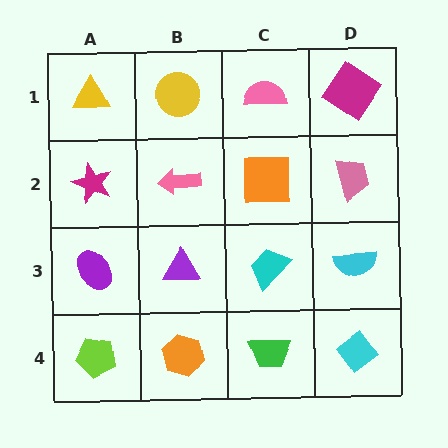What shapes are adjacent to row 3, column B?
A pink arrow (row 2, column B), an orange hexagon (row 4, column B), a purple ellipse (row 3, column A), a cyan trapezoid (row 3, column C).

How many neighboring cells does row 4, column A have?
2.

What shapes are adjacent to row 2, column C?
A pink semicircle (row 1, column C), a cyan trapezoid (row 3, column C), a pink arrow (row 2, column B), a pink trapezoid (row 2, column D).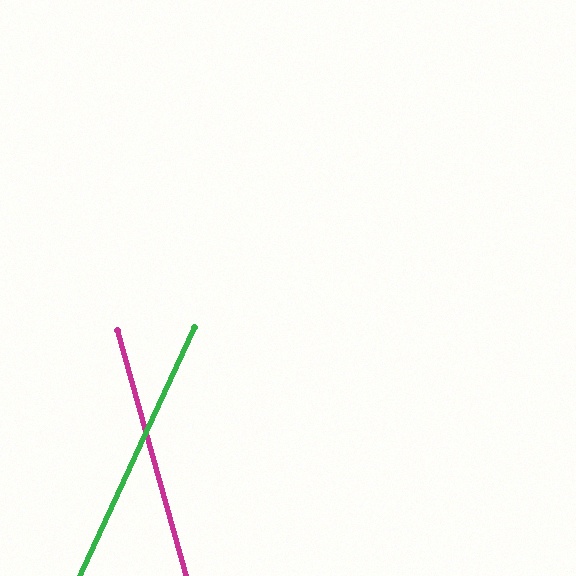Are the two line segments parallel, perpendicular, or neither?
Neither parallel nor perpendicular — they differ by about 40°.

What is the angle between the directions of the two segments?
Approximately 40 degrees.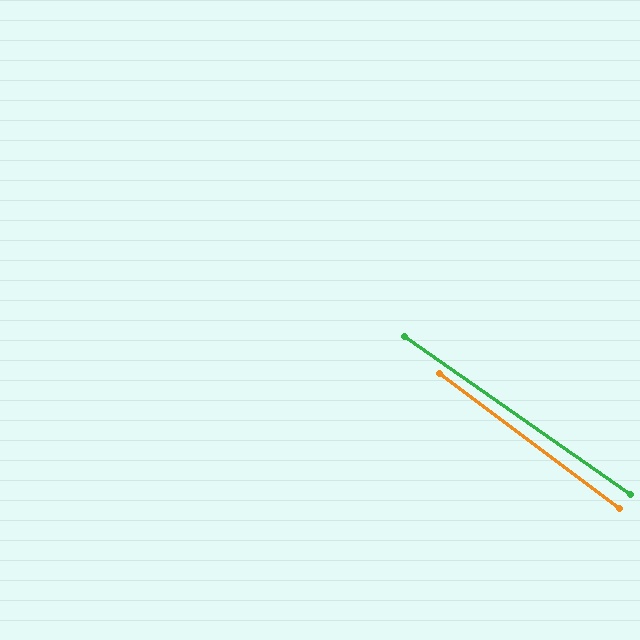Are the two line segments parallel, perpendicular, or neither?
Parallel — their directions differ by only 1.8°.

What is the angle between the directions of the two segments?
Approximately 2 degrees.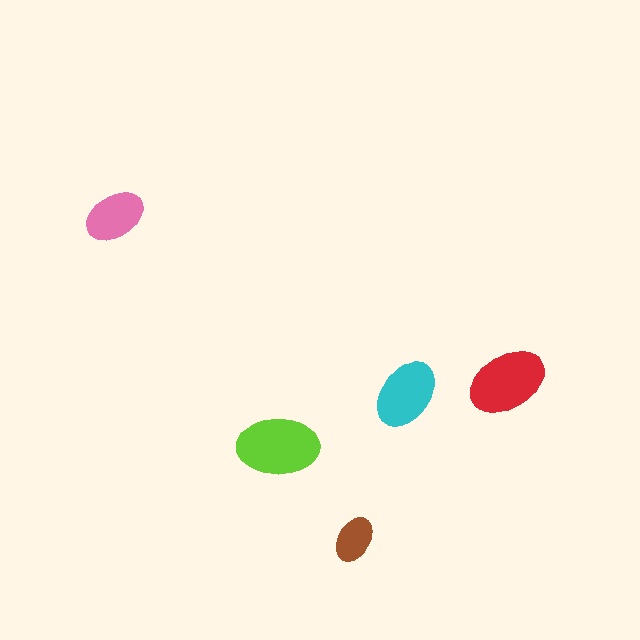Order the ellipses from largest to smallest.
the lime one, the red one, the cyan one, the pink one, the brown one.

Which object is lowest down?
The brown ellipse is bottommost.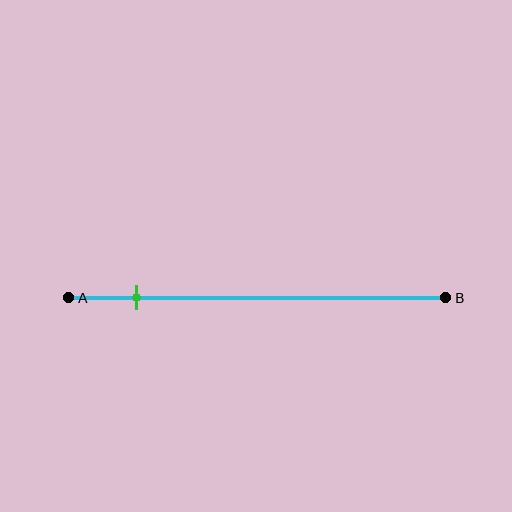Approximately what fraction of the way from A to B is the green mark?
The green mark is approximately 20% of the way from A to B.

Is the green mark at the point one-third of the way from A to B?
No, the mark is at about 20% from A, not at the 33% one-third point.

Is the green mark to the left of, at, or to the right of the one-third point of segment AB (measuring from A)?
The green mark is to the left of the one-third point of segment AB.